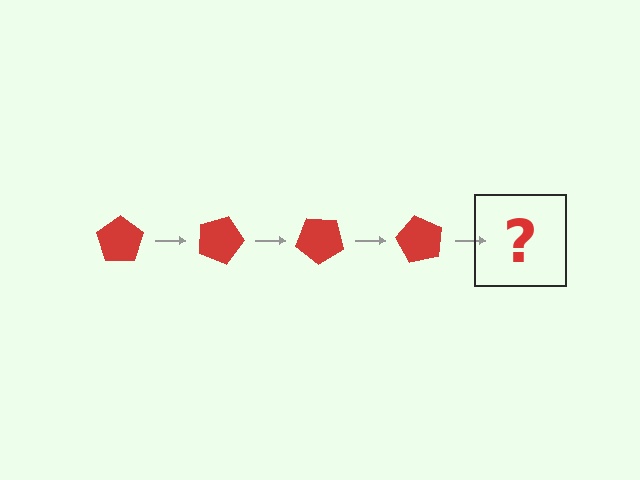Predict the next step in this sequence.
The next step is a red pentagon rotated 80 degrees.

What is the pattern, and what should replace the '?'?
The pattern is that the pentagon rotates 20 degrees each step. The '?' should be a red pentagon rotated 80 degrees.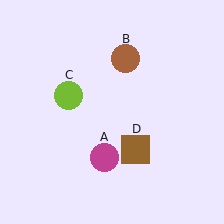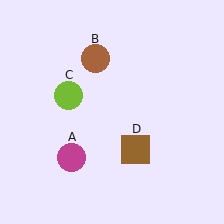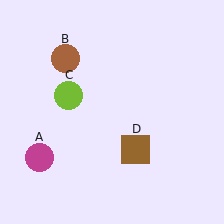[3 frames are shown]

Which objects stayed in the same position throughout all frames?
Lime circle (object C) and brown square (object D) remained stationary.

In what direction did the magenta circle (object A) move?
The magenta circle (object A) moved left.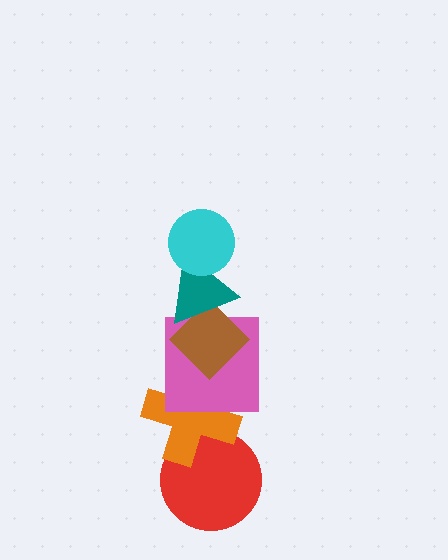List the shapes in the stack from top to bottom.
From top to bottom: the cyan circle, the teal triangle, the brown diamond, the pink square, the orange cross, the red circle.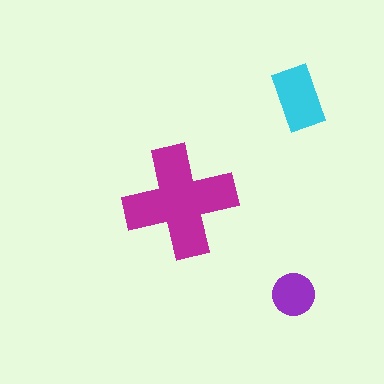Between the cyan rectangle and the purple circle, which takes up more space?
The cyan rectangle.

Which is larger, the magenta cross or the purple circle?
The magenta cross.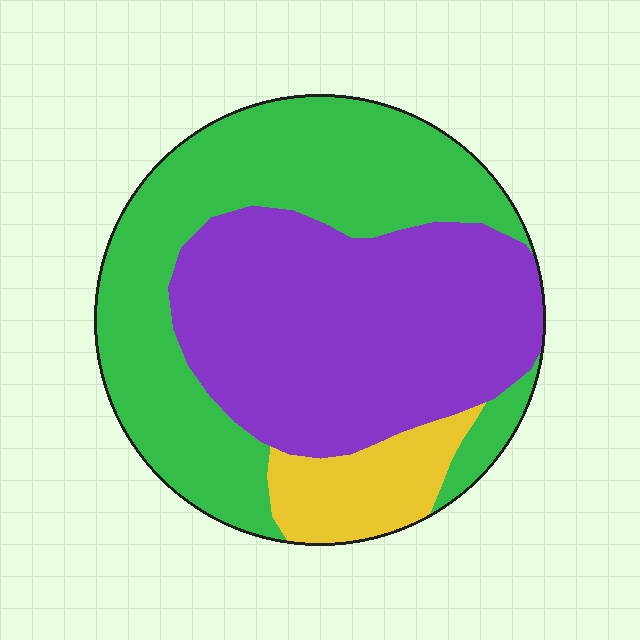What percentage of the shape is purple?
Purple covers around 45% of the shape.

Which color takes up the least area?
Yellow, at roughly 10%.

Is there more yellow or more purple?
Purple.